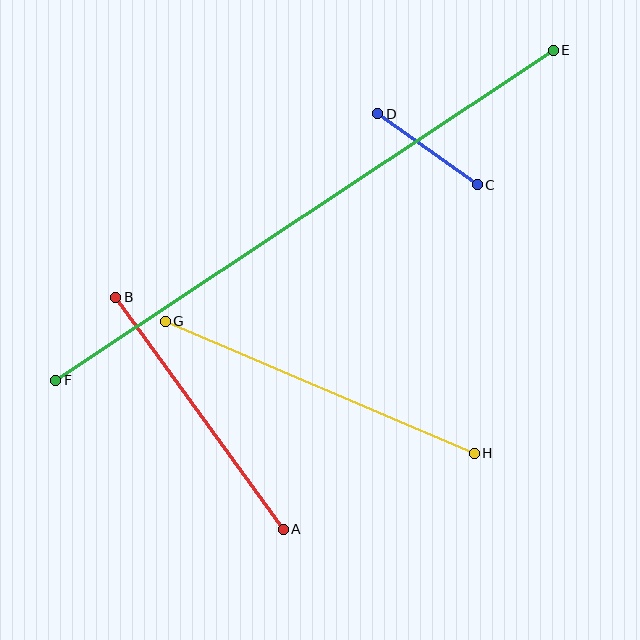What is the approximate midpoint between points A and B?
The midpoint is at approximately (200, 413) pixels.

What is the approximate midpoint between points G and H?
The midpoint is at approximately (320, 387) pixels.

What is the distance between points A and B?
The distance is approximately 286 pixels.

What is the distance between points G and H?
The distance is approximately 336 pixels.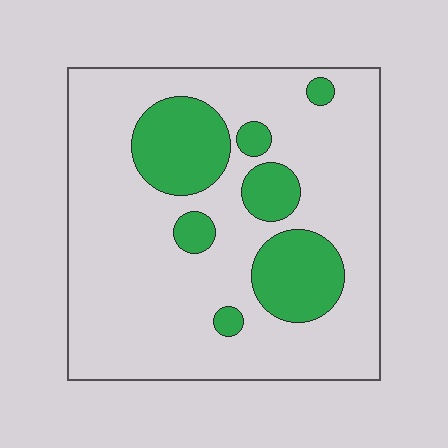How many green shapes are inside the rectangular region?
7.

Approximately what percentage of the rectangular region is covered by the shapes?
Approximately 20%.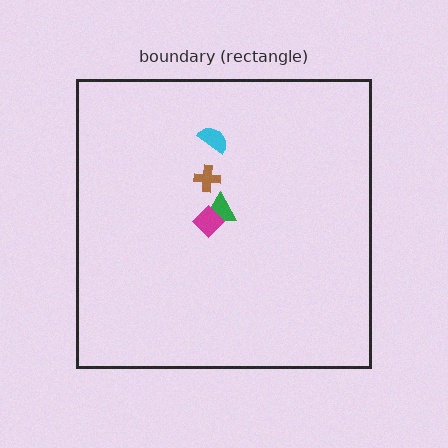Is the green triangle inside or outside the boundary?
Inside.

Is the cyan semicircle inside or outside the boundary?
Inside.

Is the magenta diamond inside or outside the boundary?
Inside.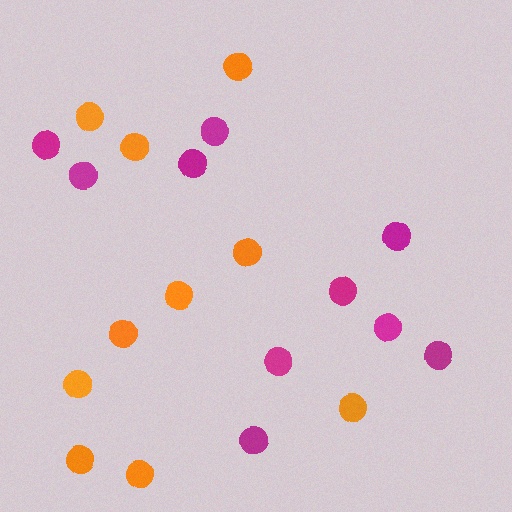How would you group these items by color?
There are 2 groups: one group of orange circles (10) and one group of magenta circles (10).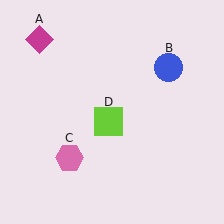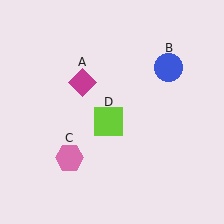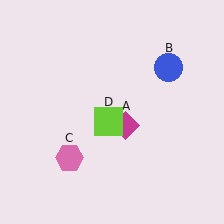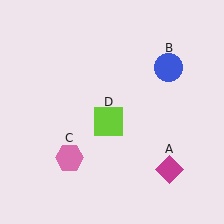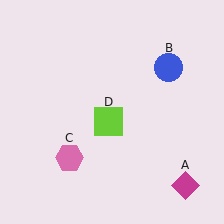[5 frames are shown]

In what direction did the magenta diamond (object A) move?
The magenta diamond (object A) moved down and to the right.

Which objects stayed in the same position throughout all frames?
Blue circle (object B) and pink hexagon (object C) and lime square (object D) remained stationary.